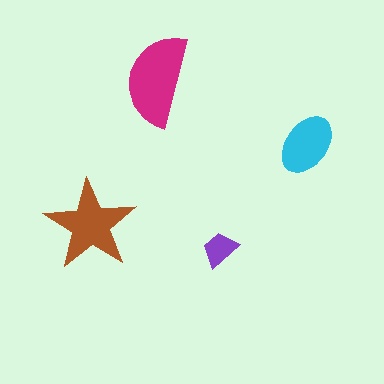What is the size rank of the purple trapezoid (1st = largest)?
4th.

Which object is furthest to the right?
The cyan ellipse is rightmost.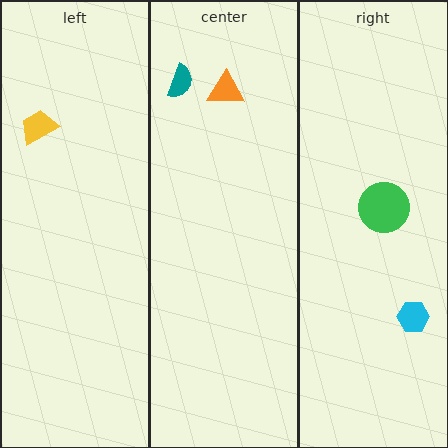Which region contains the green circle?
The right region.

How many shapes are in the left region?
1.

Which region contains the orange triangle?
The center region.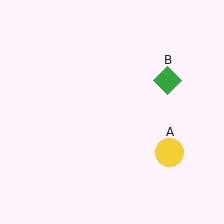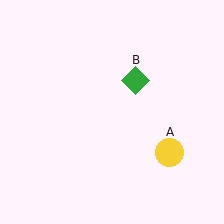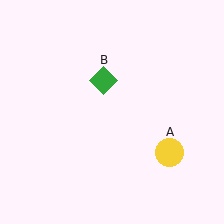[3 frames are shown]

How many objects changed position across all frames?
1 object changed position: green diamond (object B).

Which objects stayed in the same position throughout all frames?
Yellow circle (object A) remained stationary.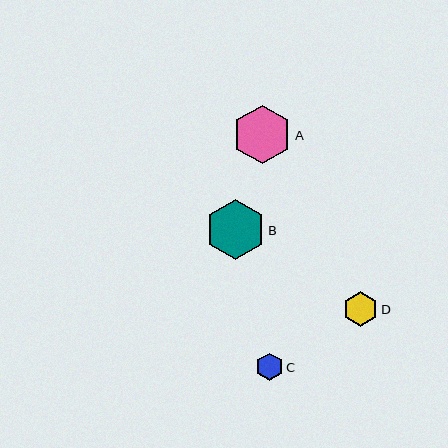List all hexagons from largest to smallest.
From largest to smallest: B, A, D, C.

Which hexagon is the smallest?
Hexagon C is the smallest with a size of approximately 27 pixels.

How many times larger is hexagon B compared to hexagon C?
Hexagon B is approximately 2.2 times the size of hexagon C.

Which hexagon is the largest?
Hexagon B is the largest with a size of approximately 60 pixels.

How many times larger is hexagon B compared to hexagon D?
Hexagon B is approximately 1.7 times the size of hexagon D.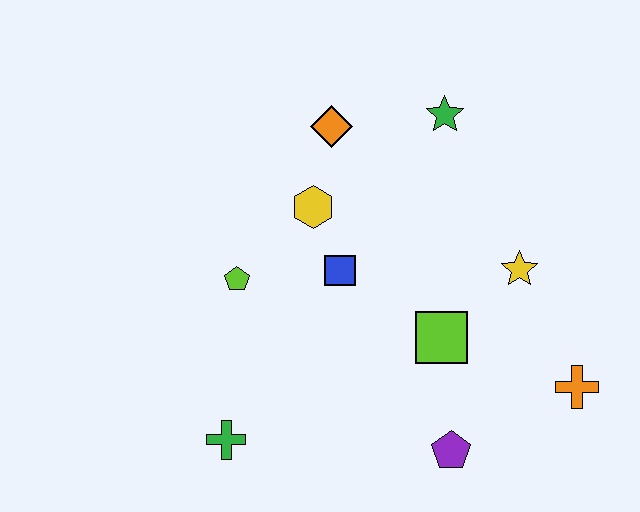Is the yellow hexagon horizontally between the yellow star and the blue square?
No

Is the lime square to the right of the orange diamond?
Yes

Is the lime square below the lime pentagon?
Yes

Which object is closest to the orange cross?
The yellow star is closest to the orange cross.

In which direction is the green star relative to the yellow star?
The green star is above the yellow star.